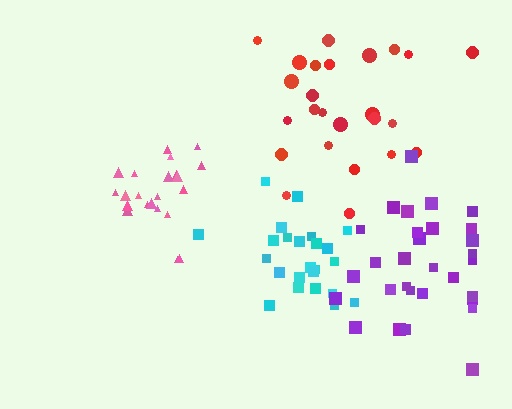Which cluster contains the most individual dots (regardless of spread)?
Purple (30).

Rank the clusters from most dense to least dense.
pink, cyan, purple, red.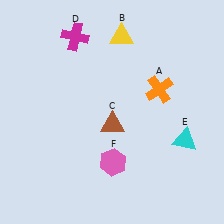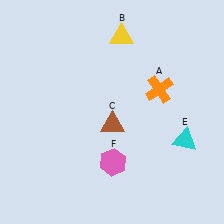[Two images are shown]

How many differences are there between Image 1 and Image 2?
There is 1 difference between the two images.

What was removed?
The magenta cross (D) was removed in Image 2.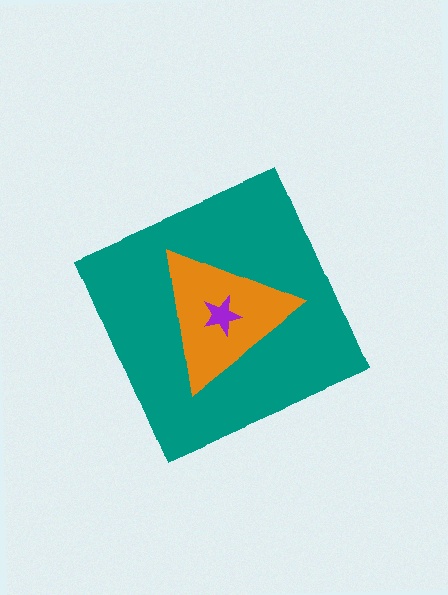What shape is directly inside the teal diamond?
The orange triangle.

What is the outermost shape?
The teal diamond.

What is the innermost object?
The purple star.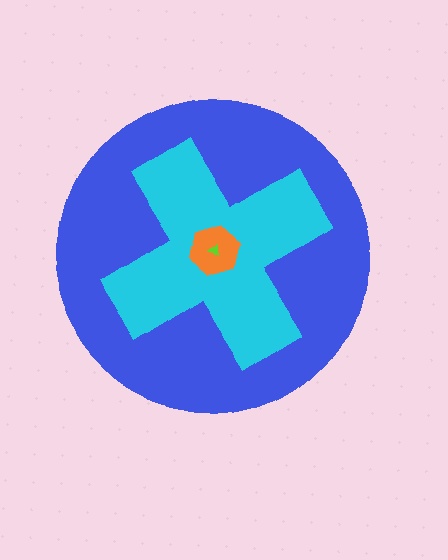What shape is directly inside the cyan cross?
The orange hexagon.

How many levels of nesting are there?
4.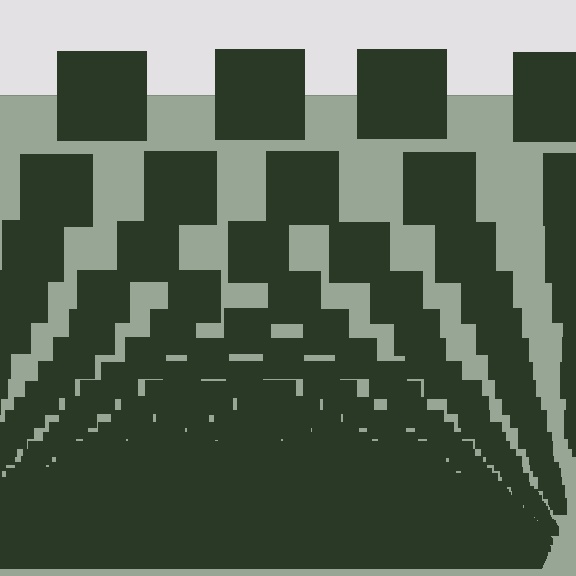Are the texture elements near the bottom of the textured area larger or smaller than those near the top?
Smaller. The gradient is inverted — elements near the bottom are smaller and denser.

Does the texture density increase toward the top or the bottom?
Density increases toward the bottom.